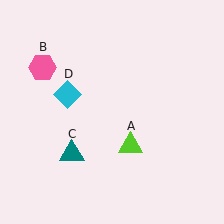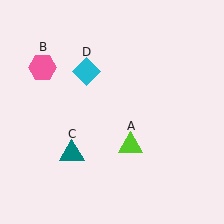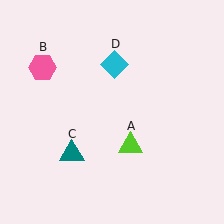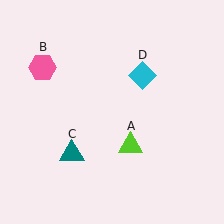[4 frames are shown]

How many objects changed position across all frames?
1 object changed position: cyan diamond (object D).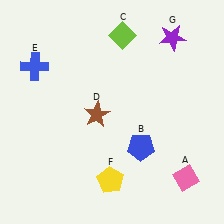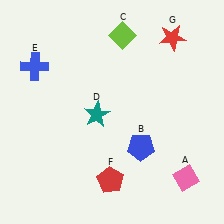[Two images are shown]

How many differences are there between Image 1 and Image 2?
There are 3 differences between the two images.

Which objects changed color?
D changed from brown to teal. F changed from yellow to red. G changed from purple to red.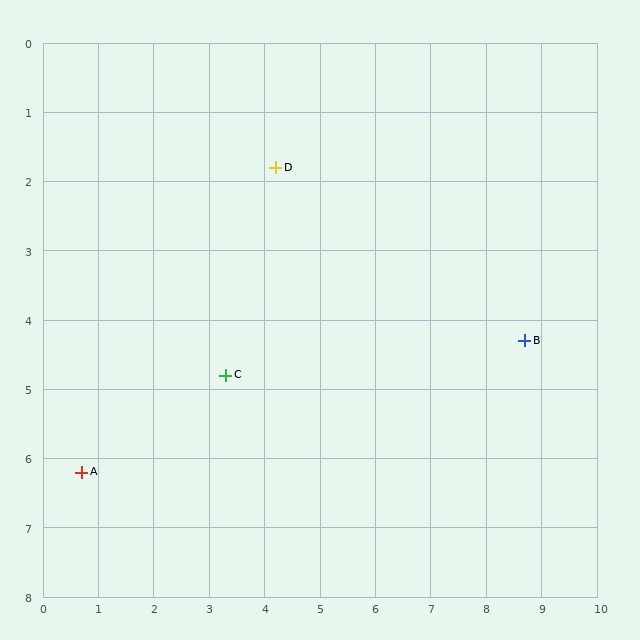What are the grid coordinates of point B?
Point B is at approximately (8.7, 4.3).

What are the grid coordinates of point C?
Point C is at approximately (3.3, 4.8).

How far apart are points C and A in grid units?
Points C and A are about 3.0 grid units apart.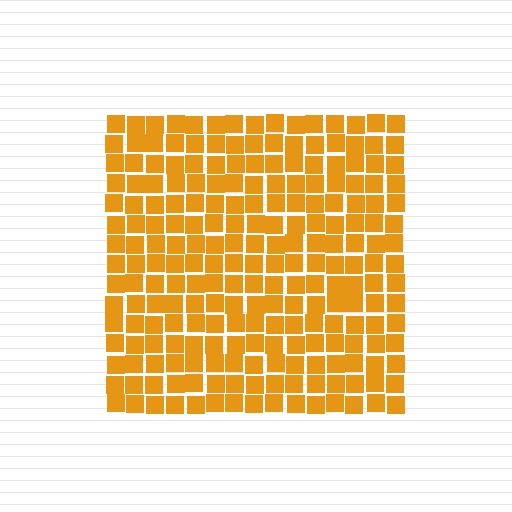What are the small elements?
The small elements are squares.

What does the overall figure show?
The overall figure shows a square.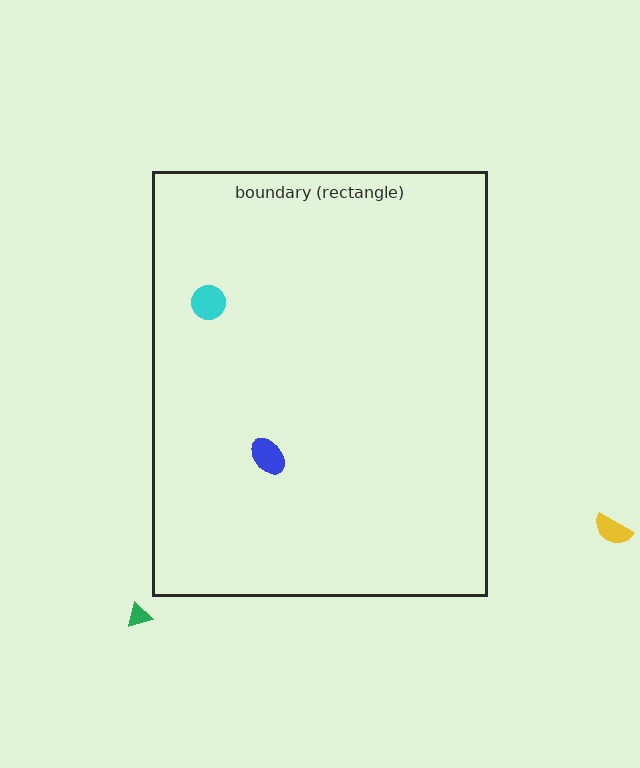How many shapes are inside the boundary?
2 inside, 2 outside.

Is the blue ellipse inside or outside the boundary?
Inside.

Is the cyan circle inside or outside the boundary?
Inside.